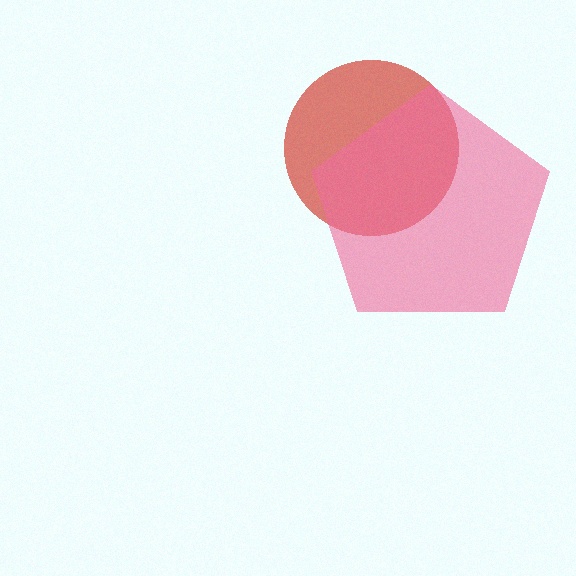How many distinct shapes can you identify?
There are 2 distinct shapes: a red circle, a pink pentagon.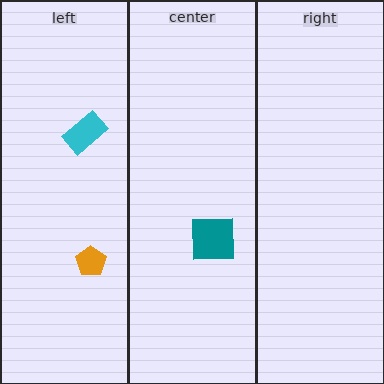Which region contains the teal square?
The center region.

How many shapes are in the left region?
2.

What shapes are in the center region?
The teal square.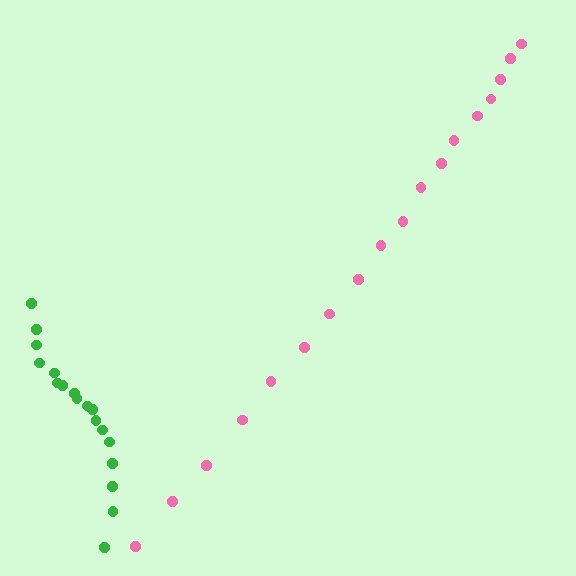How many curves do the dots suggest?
There are 2 distinct paths.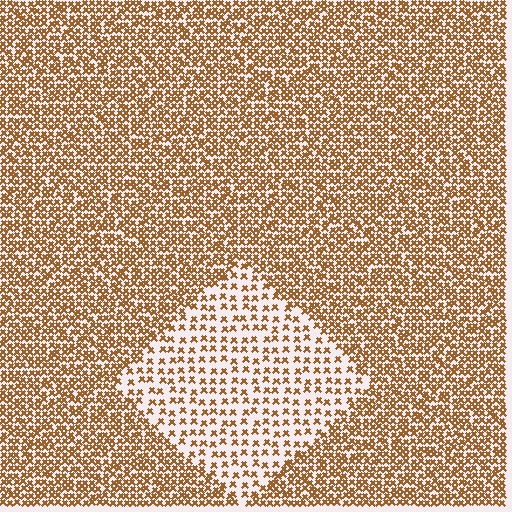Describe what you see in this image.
The image contains small brown elements arranged at two different densities. A diamond-shaped region is visible where the elements are less densely packed than the surrounding area.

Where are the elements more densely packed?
The elements are more densely packed outside the diamond boundary.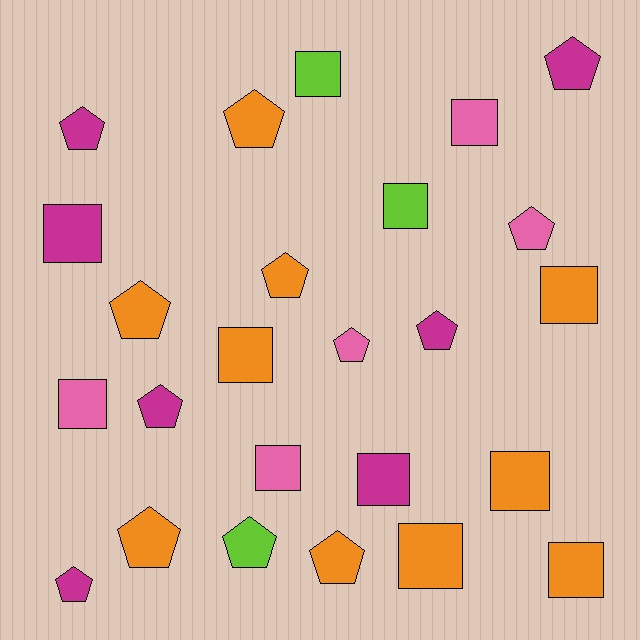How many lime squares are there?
There are 2 lime squares.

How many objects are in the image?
There are 25 objects.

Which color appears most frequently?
Orange, with 10 objects.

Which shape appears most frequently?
Pentagon, with 13 objects.